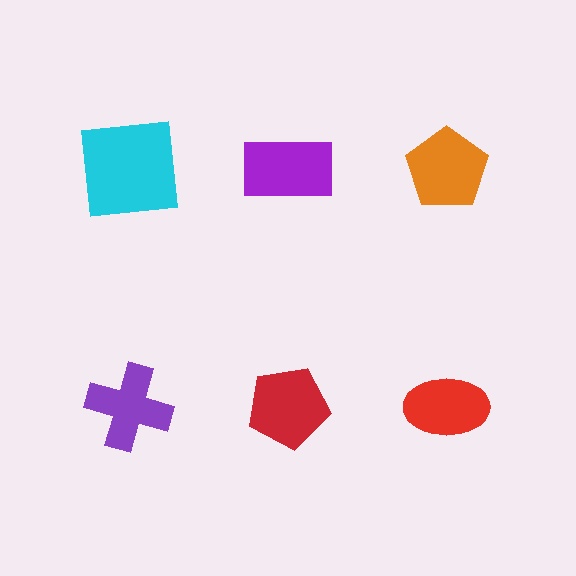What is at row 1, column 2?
A purple rectangle.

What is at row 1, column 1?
A cyan square.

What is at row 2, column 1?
A purple cross.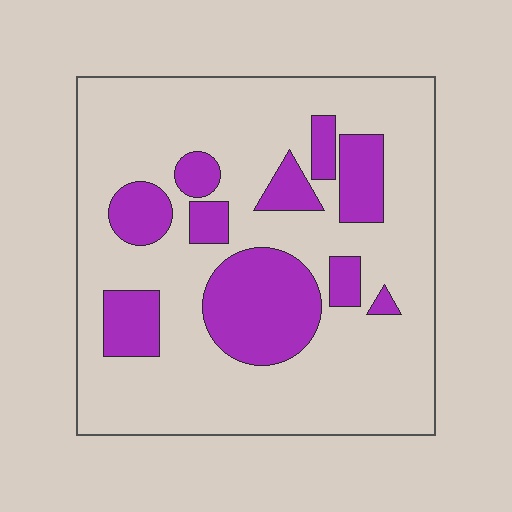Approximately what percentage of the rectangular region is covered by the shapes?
Approximately 25%.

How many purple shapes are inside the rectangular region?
10.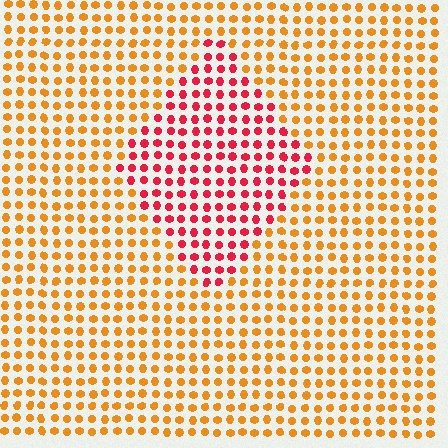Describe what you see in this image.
The image is filled with small orange elements in a uniform arrangement. A diamond-shaped region is visible where the elements are tinted to a slightly different hue, forming a subtle color boundary.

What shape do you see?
I see a diamond.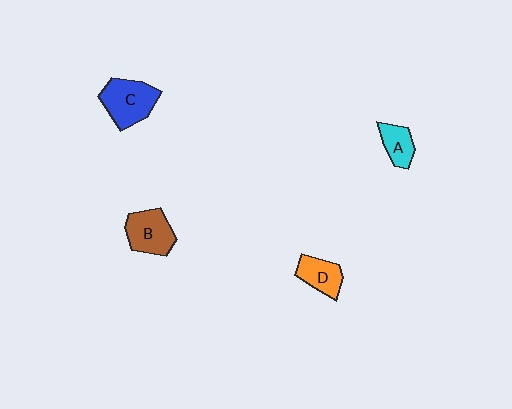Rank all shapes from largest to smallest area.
From largest to smallest: C (blue), B (brown), D (orange), A (cyan).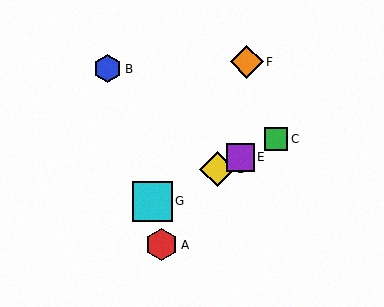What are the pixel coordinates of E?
Object E is at (240, 157).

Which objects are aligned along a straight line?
Objects C, D, E, G are aligned along a straight line.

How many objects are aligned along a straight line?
4 objects (C, D, E, G) are aligned along a straight line.